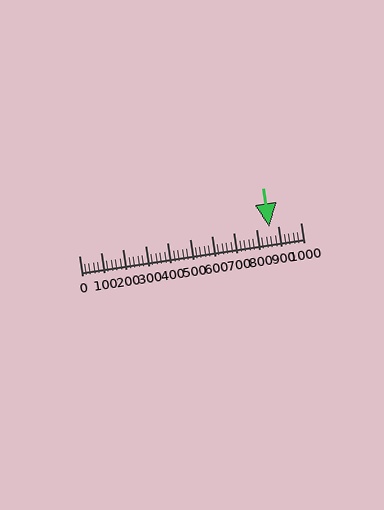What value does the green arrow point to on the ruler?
The green arrow points to approximately 860.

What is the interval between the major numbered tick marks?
The major tick marks are spaced 100 units apart.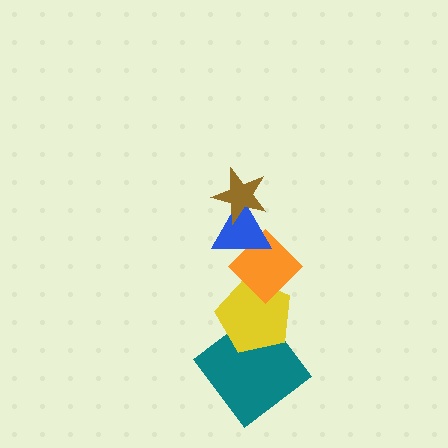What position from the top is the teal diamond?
The teal diamond is 5th from the top.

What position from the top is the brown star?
The brown star is 1st from the top.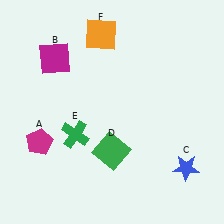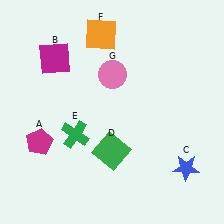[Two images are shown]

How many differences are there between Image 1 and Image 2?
There is 1 difference between the two images.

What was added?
A pink circle (G) was added in Image 2.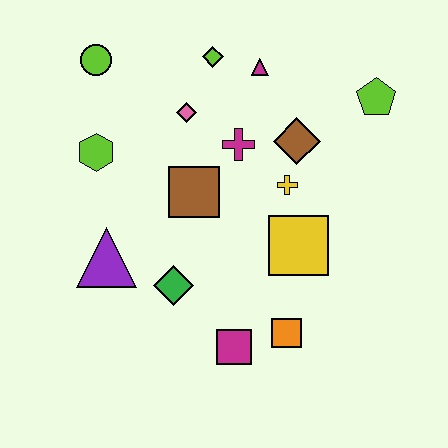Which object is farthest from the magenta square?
The lime circle is farthest from the magenta square.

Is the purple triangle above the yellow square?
No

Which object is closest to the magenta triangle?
The lime diamond is closest to the magenta triangle.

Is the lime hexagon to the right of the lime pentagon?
No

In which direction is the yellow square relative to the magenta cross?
The yellow square is below the magenta cross.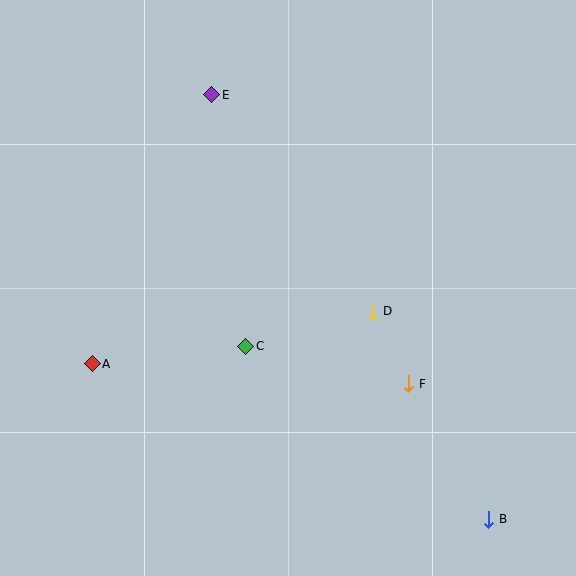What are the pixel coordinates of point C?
Point C is at (246, 346).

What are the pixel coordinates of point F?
Point F is at (409, 384).